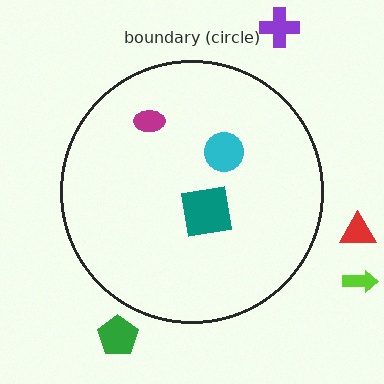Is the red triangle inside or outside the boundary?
Outside.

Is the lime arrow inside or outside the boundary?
Outside.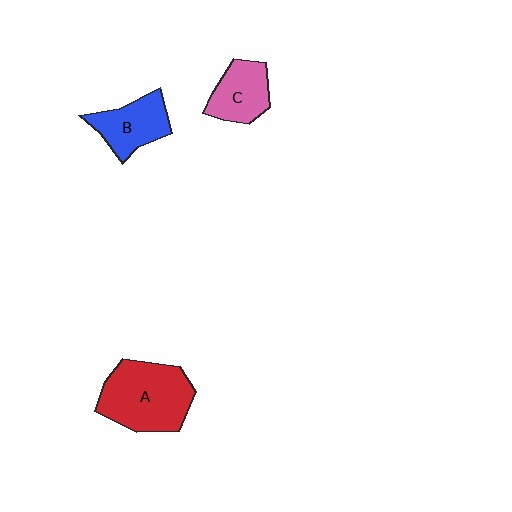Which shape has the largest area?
Shape A (red).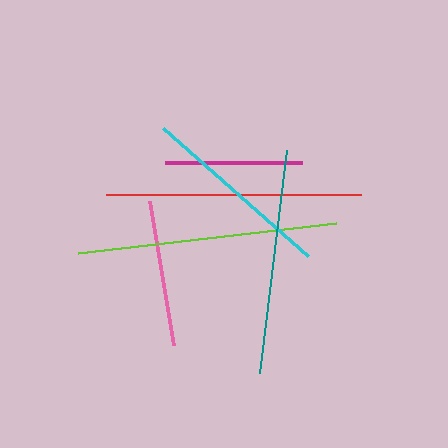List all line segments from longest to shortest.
From longest to shortest: lime, red, teal, cyan, pink, magenta.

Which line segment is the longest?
The lime line is the longest at approximately 259 pixels.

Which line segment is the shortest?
The magenta line is the shortest at approximately 136 pixels.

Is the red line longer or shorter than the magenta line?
The red line is longer than the magenta line.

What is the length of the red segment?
The red segment is approximately 256 pixels long.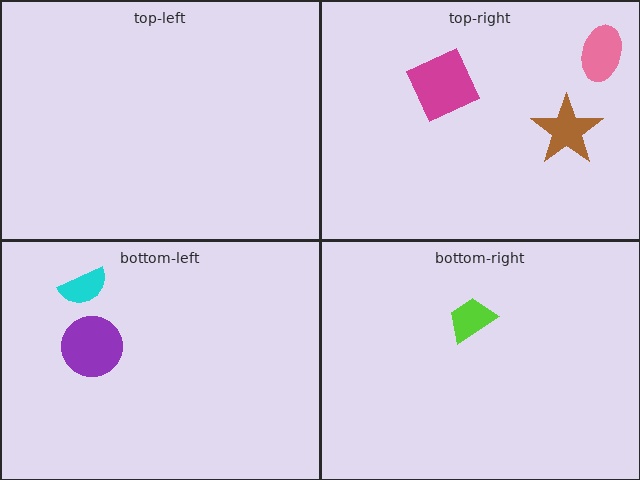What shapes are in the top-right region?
The brown star, the magenta square, the pink ellipse.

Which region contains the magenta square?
The top-right region.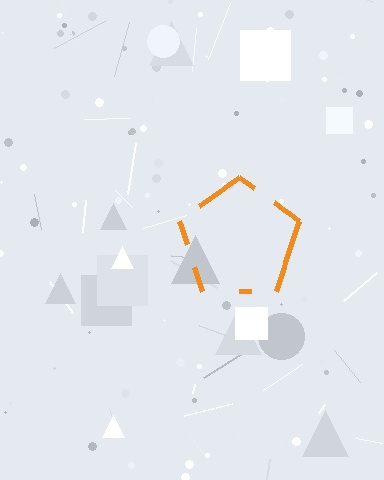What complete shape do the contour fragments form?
The contour fragments form a pentagon.